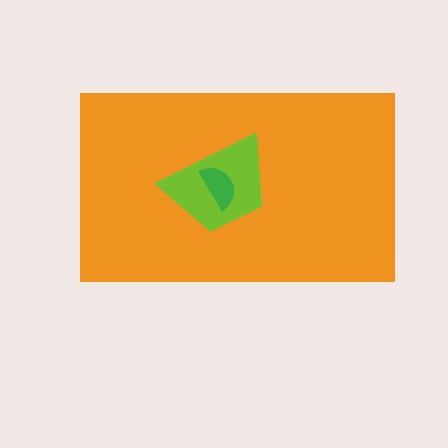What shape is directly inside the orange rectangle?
The lime trapezoid.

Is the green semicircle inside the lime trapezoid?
Yes.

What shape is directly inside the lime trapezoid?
The green semicircle.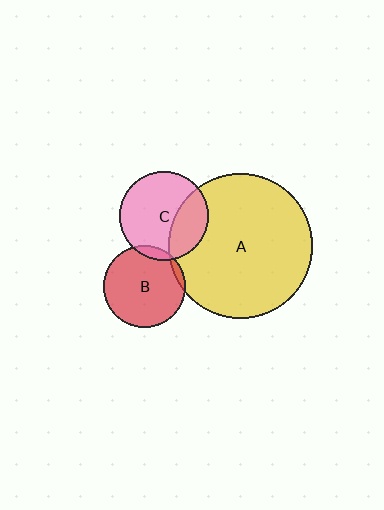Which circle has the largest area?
Circle A (yellow).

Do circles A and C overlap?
Yes.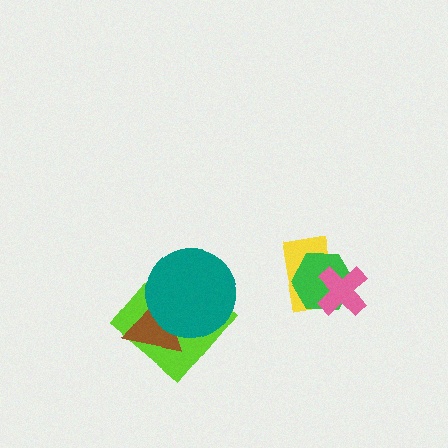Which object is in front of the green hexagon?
The pink cross is in front of the green hexagon.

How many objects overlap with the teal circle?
2 objects overlap with the teal circle.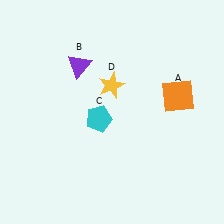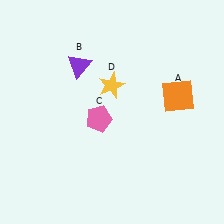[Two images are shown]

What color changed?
The pentagon (C) changed from cyan in Image 1 to pink in Image 2.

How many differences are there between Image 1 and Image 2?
There is 1 difference between the two images.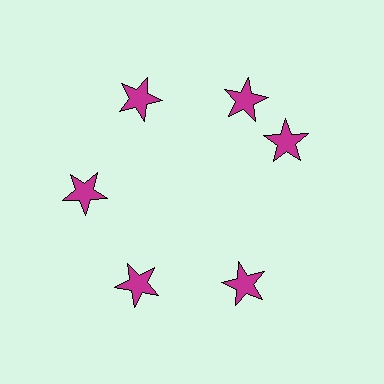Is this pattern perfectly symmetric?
No. The 6 magenta stars are arranged in a ring, but one element near the 3 o'clock position is rotated out of alignment along the ring, breaking the 6-fold rotational symmetry.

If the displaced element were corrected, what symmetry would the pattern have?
It would have 6-fold rotational symmetry — the pattern would map onto itself every 60 degrees.